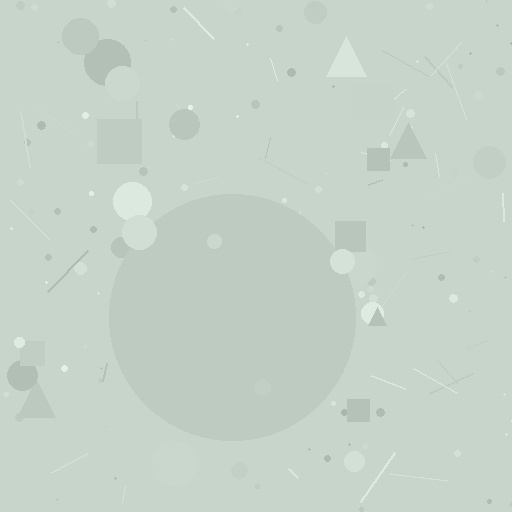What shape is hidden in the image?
A circle is hidden in the image.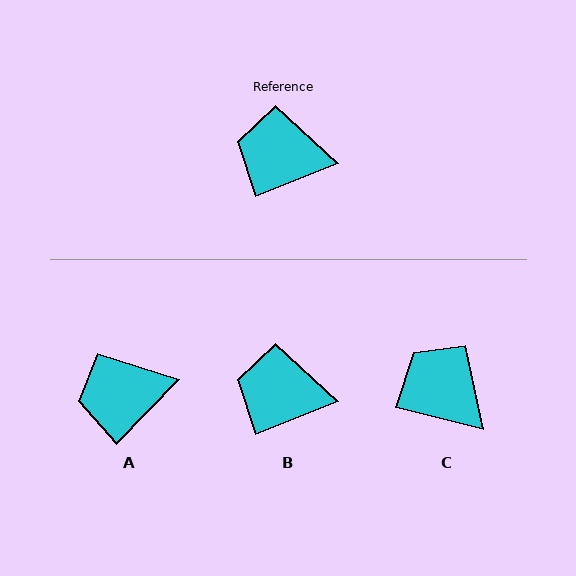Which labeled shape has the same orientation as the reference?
B.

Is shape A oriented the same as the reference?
No, it is off by about 25 degrees.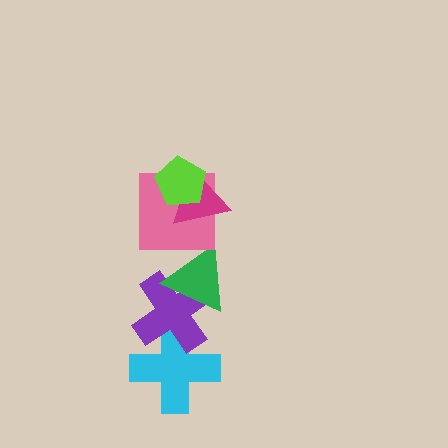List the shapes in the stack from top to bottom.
From top to bottom: the lime pentagon, the magenta triangle, the pink square, the green triangle, the purple cross, the cyan cross.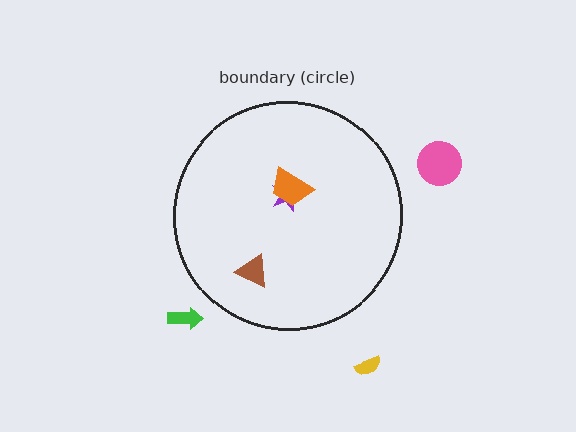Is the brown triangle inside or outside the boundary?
Inside.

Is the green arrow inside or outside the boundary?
Outside.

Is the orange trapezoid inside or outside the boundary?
Inside.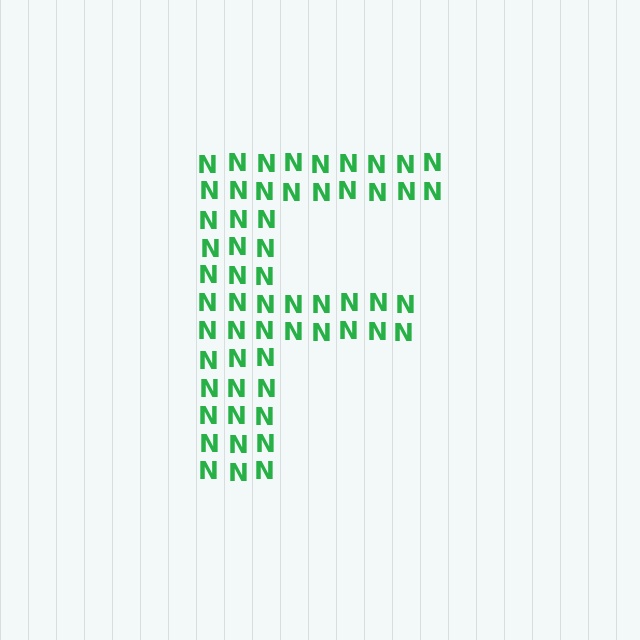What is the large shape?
The large shape is the letter F.